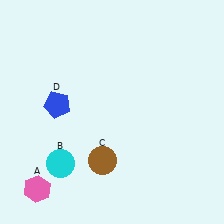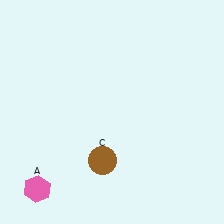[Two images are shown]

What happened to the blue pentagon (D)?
The blue pentagon (D) was removed in Image 2. It was in the top-left area of Image 1.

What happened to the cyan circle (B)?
The cyan circle (B) was removed in Image 2. It was in the bottom-left area of Image 1.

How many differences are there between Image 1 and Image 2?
There are 2 differences between the two images.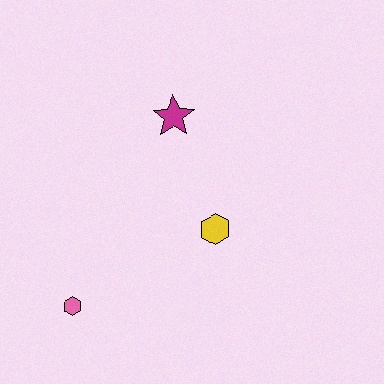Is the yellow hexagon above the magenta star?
No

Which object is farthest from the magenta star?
The pink hexagon is farthest from the magenta star.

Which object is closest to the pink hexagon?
The yellow hexagon is closest to the pink hexagon.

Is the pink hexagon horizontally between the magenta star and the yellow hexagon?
No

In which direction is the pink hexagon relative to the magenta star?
The pink hexagon is below the magenta star.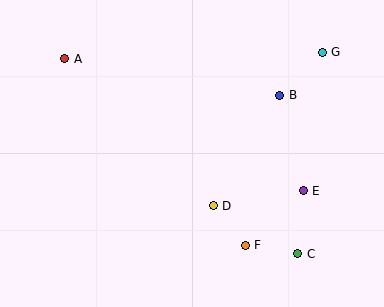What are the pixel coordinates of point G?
Point G is at (322, 52).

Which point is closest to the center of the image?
Point D at (213, 206) is closest to the center.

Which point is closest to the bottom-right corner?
Point C is closest to the bottom-right corner.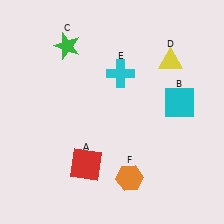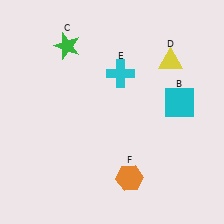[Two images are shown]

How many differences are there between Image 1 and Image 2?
There is 1 difference between the two images.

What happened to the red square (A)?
The red square (A) was removed in Image 2. It was in the bottom-left area of Image 1.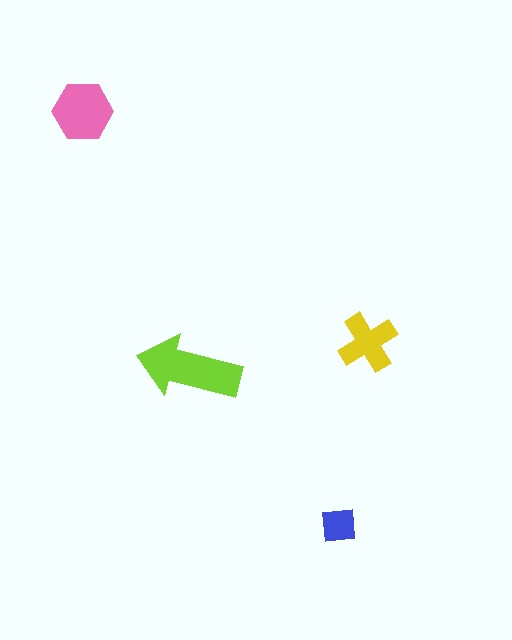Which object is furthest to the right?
The yellow cross is rightmost.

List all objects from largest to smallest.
The lime arrow, the pink hexagon, the yellow cross, the blue square.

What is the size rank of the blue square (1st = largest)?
4th.